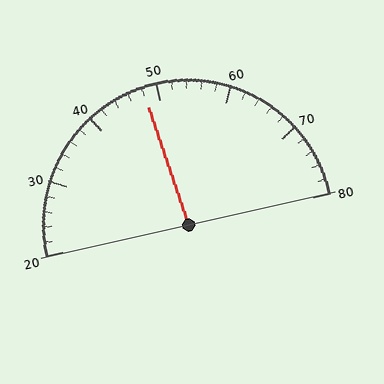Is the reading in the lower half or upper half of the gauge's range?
The reading is in the lower half of the range (20 to 80).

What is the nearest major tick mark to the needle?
The nearest major tick mark is 50.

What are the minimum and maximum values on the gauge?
The gauge ranges from 20 to 80.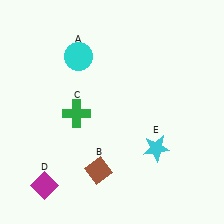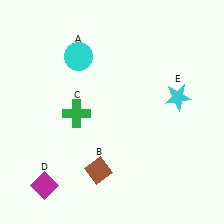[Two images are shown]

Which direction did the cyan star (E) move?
The cyan star (E) moved up.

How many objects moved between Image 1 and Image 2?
1 object moved between the two images.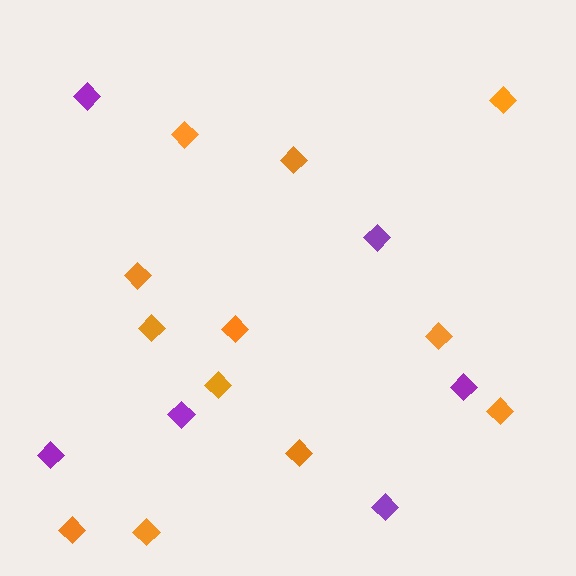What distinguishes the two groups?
There are 2 groups: one group of orange diamonds (12) and one group of purple diamonds (6).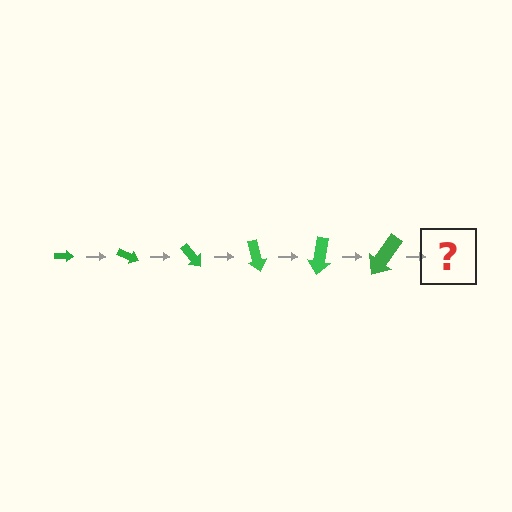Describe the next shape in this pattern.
It should be an arrow, larger than the previous one and rotated 150 degrees from the start.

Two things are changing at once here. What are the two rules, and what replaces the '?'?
The two rules are that the arrow grows larger each step and it rotates 25 degrees each step. The '?' should be an arrow, larger than the previous one and rotated 150 degrees from the start.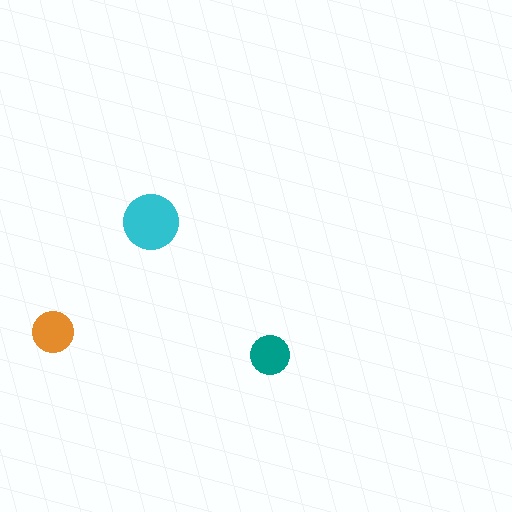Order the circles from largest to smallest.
the cyan one, the orange one, the teal one.